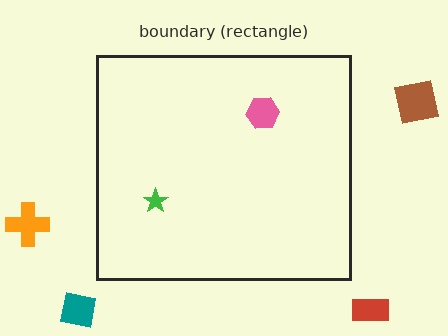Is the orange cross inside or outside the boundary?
Outside.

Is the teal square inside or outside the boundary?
Outside.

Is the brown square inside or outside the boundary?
Outside.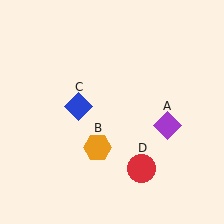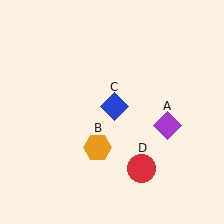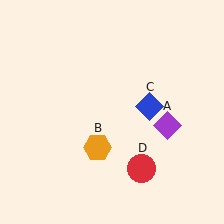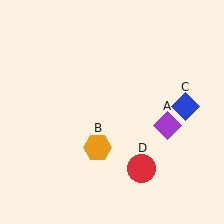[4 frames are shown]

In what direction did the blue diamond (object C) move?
The blue diamond (object C) moved right.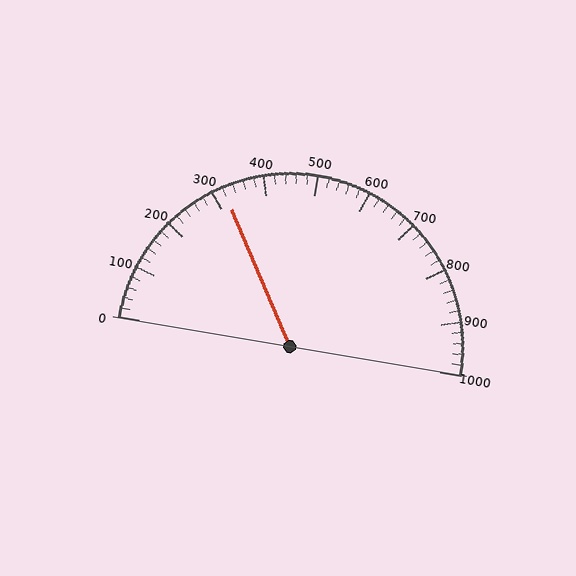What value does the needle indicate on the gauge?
The needle indicates approximately 320.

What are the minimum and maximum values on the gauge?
The gauge ranges from 0 to 1000.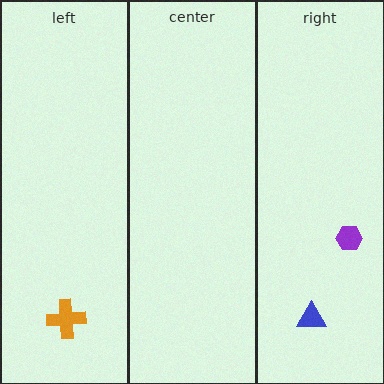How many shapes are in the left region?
1.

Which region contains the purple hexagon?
The right region.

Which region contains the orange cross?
The left region.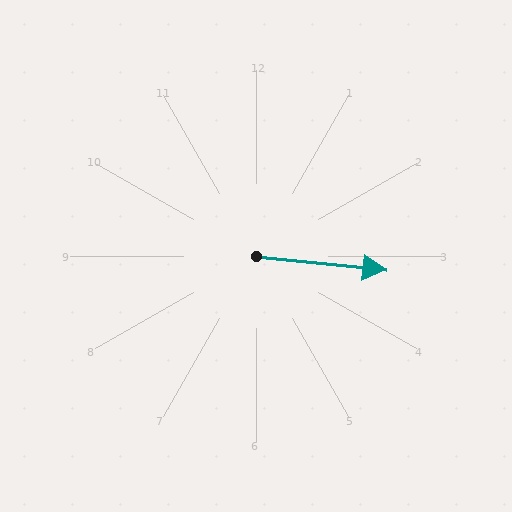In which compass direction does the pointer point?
East.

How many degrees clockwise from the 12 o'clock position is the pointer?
Approximately 96 degrees.